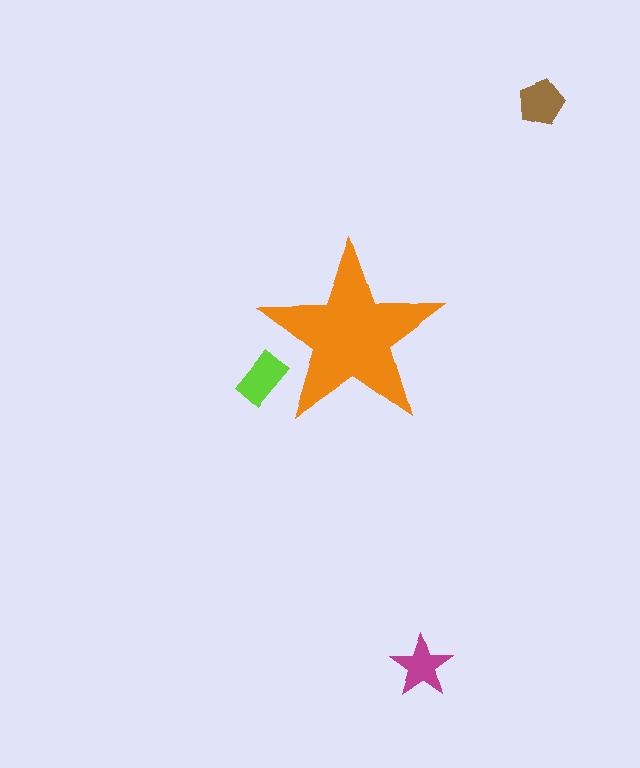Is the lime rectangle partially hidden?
Yes, the lime rectangle is partially hidden behind the orange star.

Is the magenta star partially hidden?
No, the magenta star is fully visible.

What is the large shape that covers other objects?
An orange star.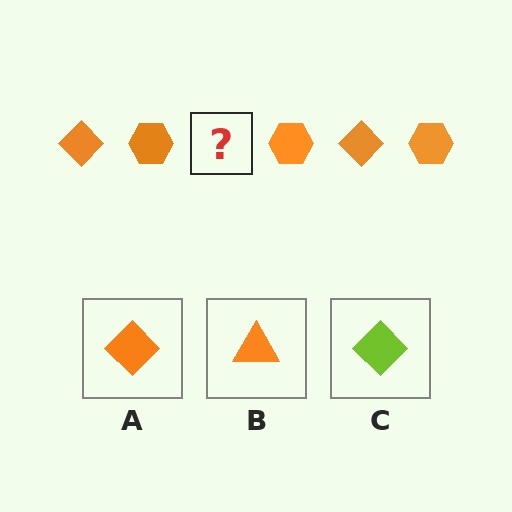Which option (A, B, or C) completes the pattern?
A.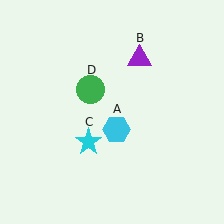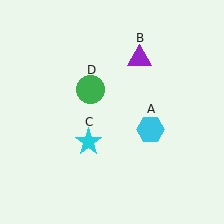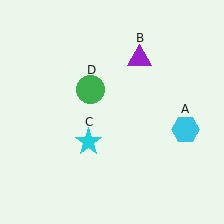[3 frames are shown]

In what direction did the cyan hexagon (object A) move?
The cyan hexagon (object A) moved right.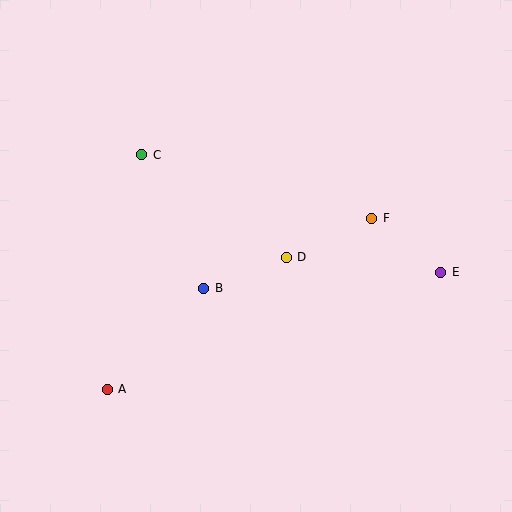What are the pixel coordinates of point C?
Point C is at (142, 155).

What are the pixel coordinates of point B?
Point B is at (204, 288).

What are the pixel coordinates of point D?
Point D is at (286, 257).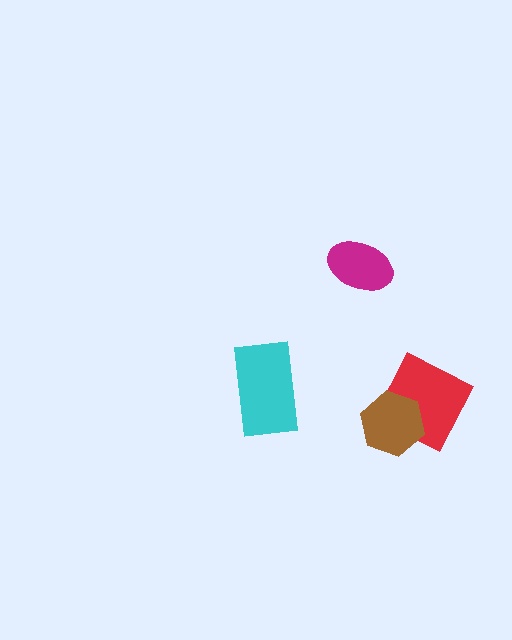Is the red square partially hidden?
Yes, it is partially covered by another shape.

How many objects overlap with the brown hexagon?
1 object overlaps with the brown hexagon.